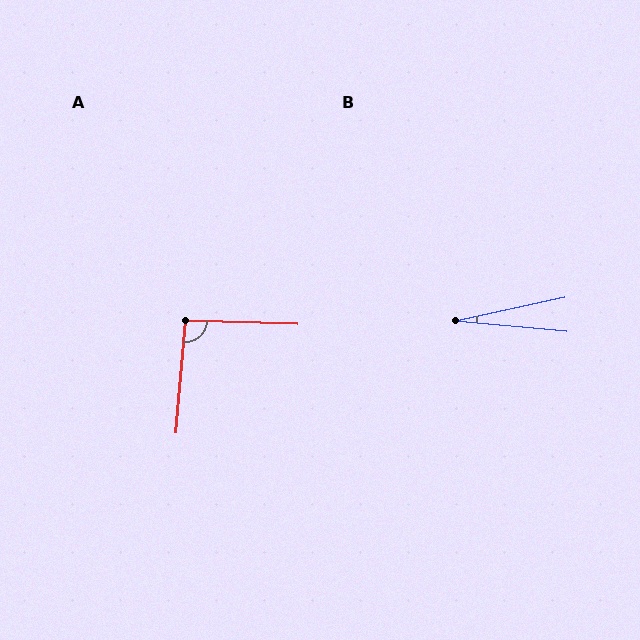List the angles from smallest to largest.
B (17°), A (93°).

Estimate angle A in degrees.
Approximately 93 degrees.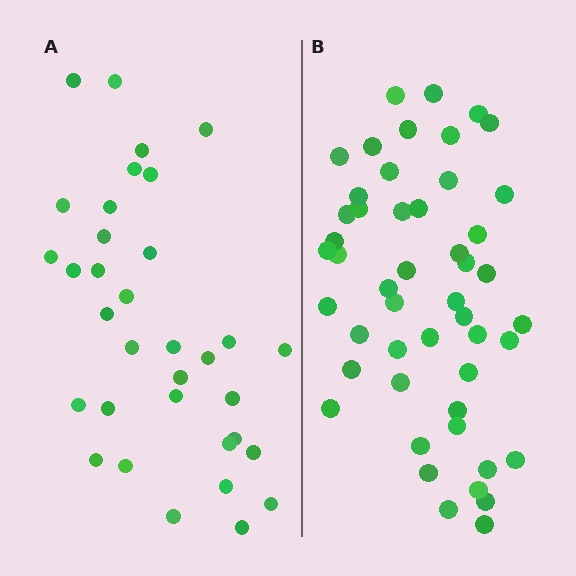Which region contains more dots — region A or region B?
Region B (the right region) has more dots.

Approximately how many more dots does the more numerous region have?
Region B has approximately 15 more dots than region A.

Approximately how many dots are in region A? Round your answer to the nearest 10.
About 30 dots. (The exact count is 34, which rounds to 30.)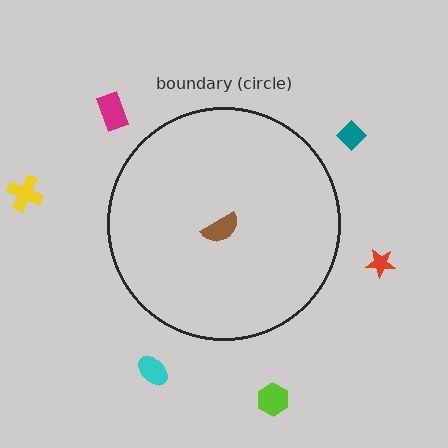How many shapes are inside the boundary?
1 inside, 6 outside.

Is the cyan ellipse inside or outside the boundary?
Outside.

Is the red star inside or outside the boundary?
Outside.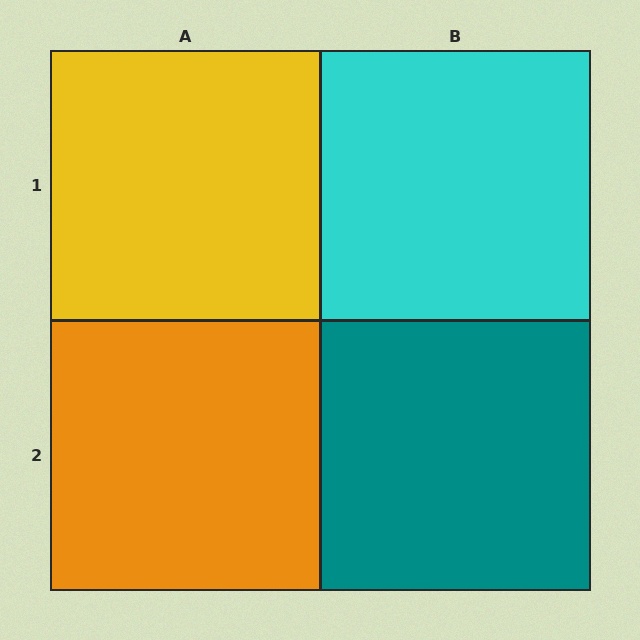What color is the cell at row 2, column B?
Teal.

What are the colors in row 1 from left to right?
Yellow, cyan.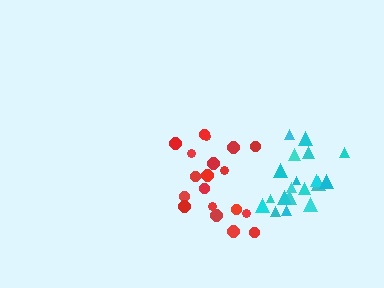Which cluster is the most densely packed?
Cyan.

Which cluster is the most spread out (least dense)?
Red.